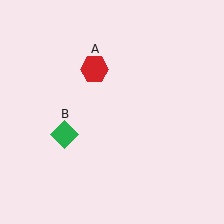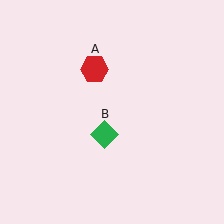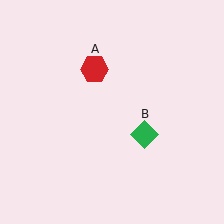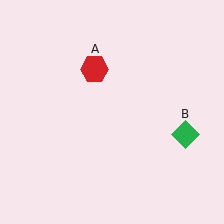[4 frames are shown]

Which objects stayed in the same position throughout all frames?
Red hexagon (object A) remained stationary.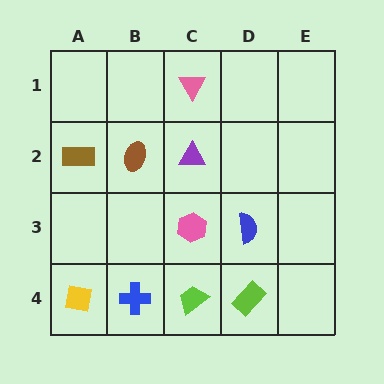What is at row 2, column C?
A purple triangle.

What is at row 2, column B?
A brown ellipse.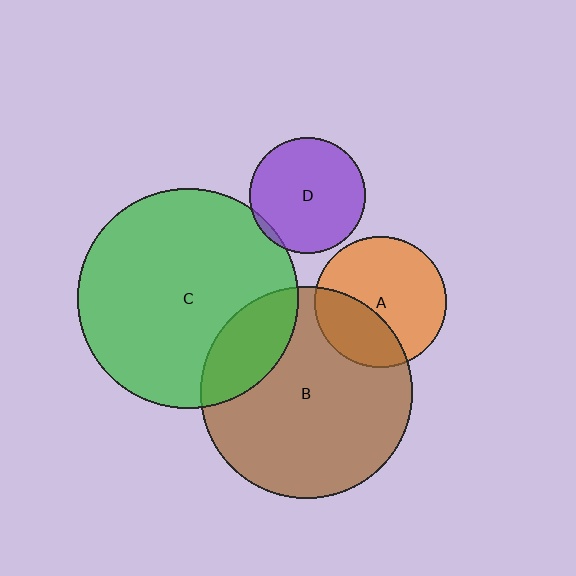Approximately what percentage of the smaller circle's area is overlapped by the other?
Approximately 35%.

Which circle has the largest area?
Circle C (green).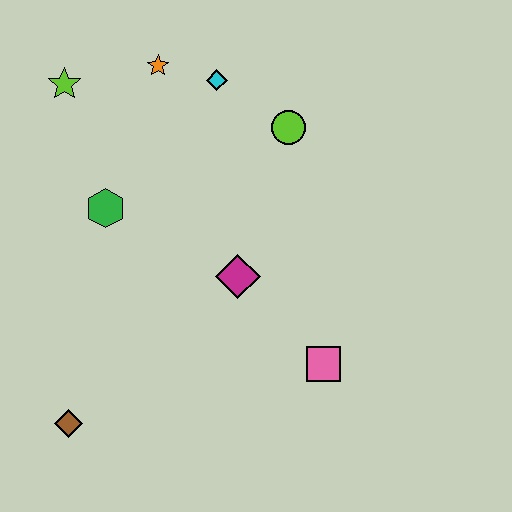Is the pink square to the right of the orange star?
Yes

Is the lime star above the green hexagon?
Yes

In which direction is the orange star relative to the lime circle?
The orange star is to the left of the lime circle.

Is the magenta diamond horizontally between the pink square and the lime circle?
No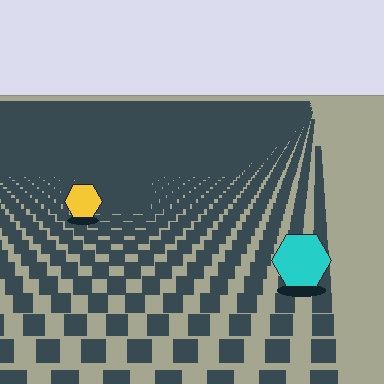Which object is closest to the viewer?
The cyan hexagon is closest. The texture marks near it are larger and more spread out.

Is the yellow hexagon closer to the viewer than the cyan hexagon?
No. The cyan hexagon is closer — you can tell from the texture gradient: the ground texture is coarser near it.